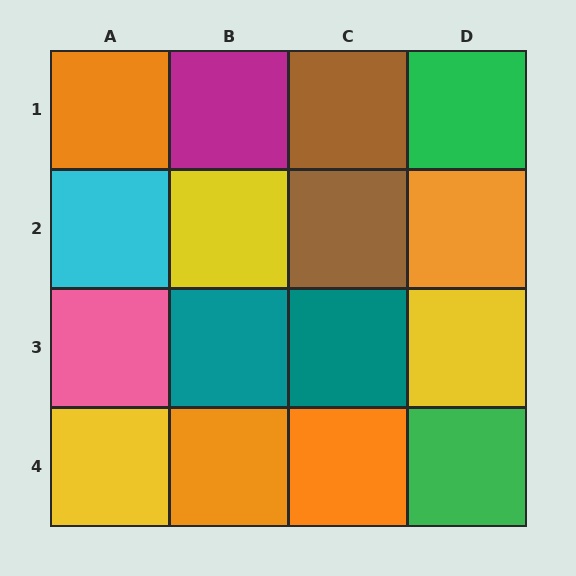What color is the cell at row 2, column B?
Yellow.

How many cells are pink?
1 cell is pink.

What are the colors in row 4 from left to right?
Yellow, orange, orange, green.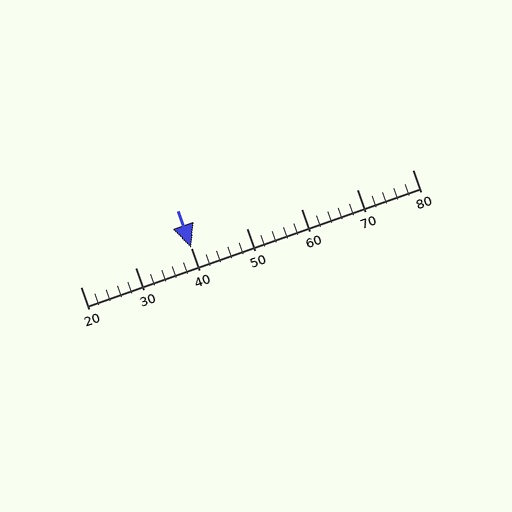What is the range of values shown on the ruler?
The ruler shows values from 20 to 80.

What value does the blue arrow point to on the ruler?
The blue arrow points to approximately 40.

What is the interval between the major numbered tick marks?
The major tick marks are spaced 10 units apart.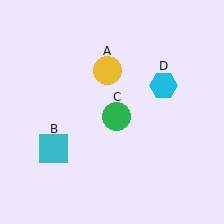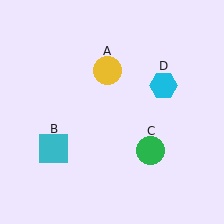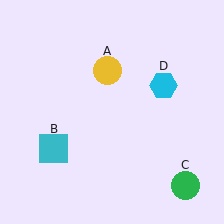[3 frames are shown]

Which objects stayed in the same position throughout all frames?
Yellow circle (object A) and cyan square (object B) and cyan hexagon (object D) remained stationary.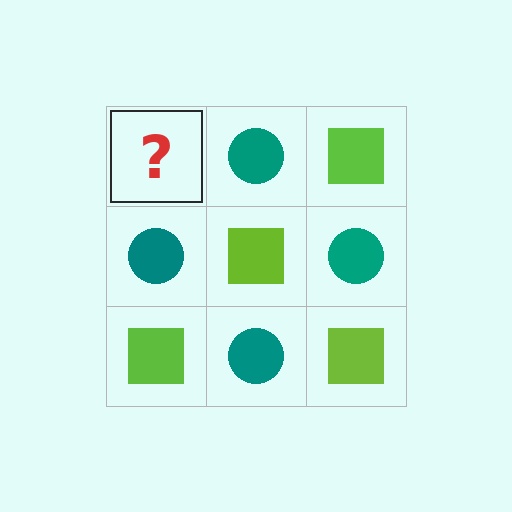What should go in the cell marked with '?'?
The missing cell should contain a lime square.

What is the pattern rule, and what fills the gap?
The rule is that it alternates lime square and teal circle in a checkerboard pattern. The gap should be filled with a lime square.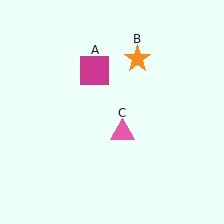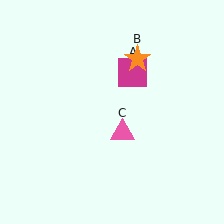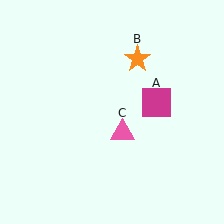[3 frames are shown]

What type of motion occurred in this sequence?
The magenta square (object A) rotated clockwise around the center of the scene.